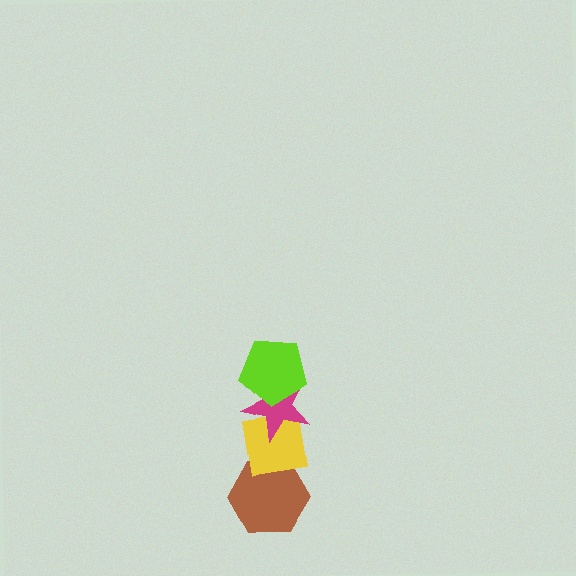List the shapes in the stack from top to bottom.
From top to bottom: the lime pentagon, the magenta star, the yellow square, the brown hexagon.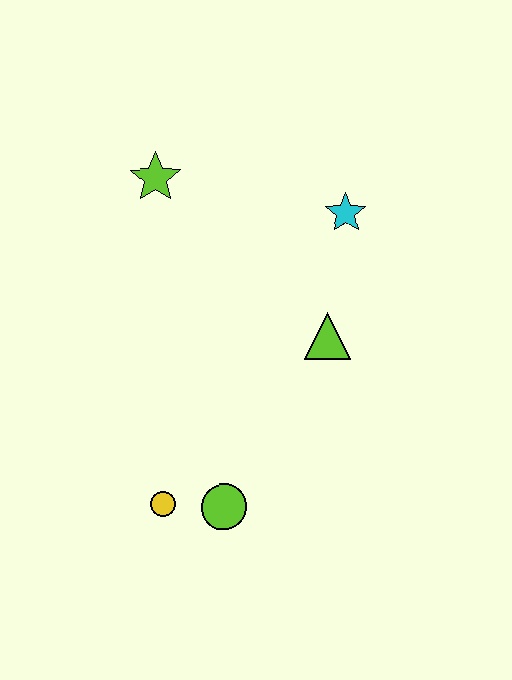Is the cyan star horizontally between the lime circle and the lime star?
No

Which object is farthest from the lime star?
The lime circle is farthest from the lime star.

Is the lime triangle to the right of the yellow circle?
Yes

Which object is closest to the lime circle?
The yellow circle is closest to the lime circle.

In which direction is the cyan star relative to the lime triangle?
The cyan star is above the lime triangle.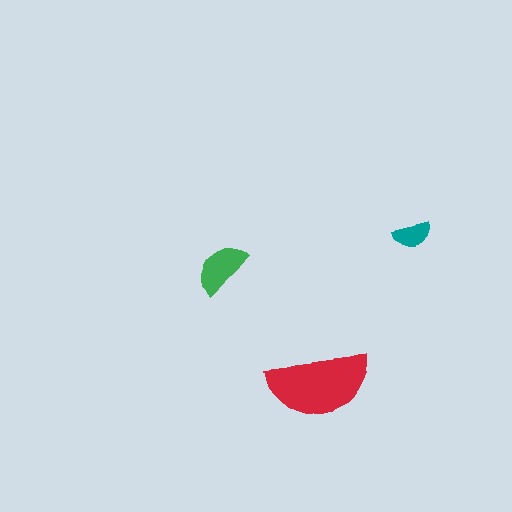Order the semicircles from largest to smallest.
the red one, the green one, the teal one.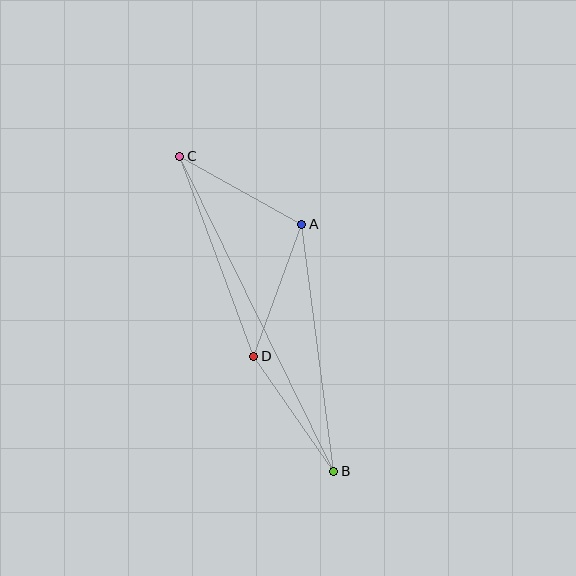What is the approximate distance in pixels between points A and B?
The distance between A and B is approximately 249 pixels.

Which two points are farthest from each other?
Points B and C are farthest from each other.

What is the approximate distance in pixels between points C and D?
The distance between C and D is approximately 213 pixels.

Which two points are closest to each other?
Points A and C are closest to each other.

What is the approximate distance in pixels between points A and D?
The distance between A and D is approximately 140 pixels.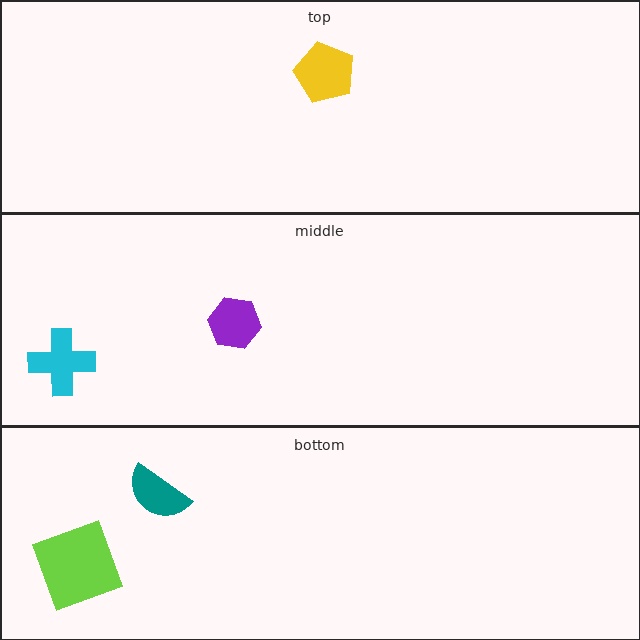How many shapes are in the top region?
1.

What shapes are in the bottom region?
The teal semicircle, the lime square.